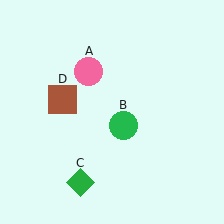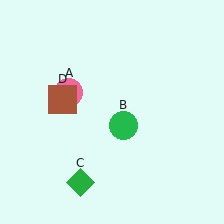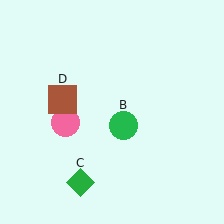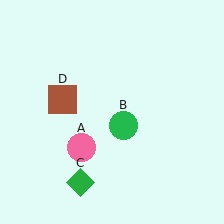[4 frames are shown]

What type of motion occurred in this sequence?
The pink circle (object A) rotated counterclockwise around the center of the scene.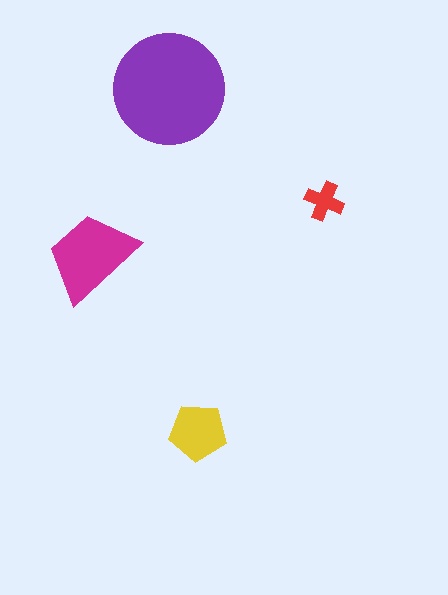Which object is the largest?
The purple circle.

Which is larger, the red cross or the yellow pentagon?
The yellow pentagon.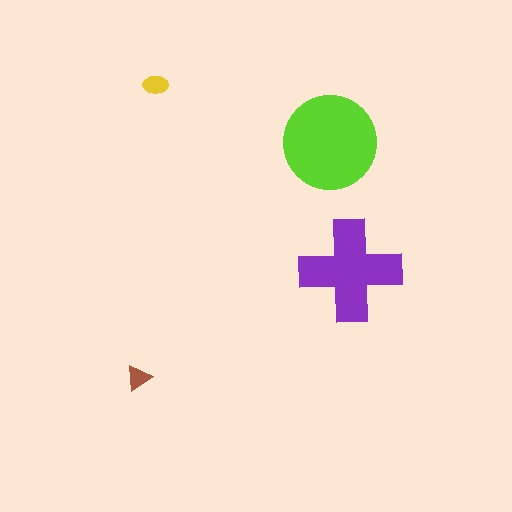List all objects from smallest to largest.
The brown triangle, the yellow ellipse, the purple cross, the lime circle.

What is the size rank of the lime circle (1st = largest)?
1st.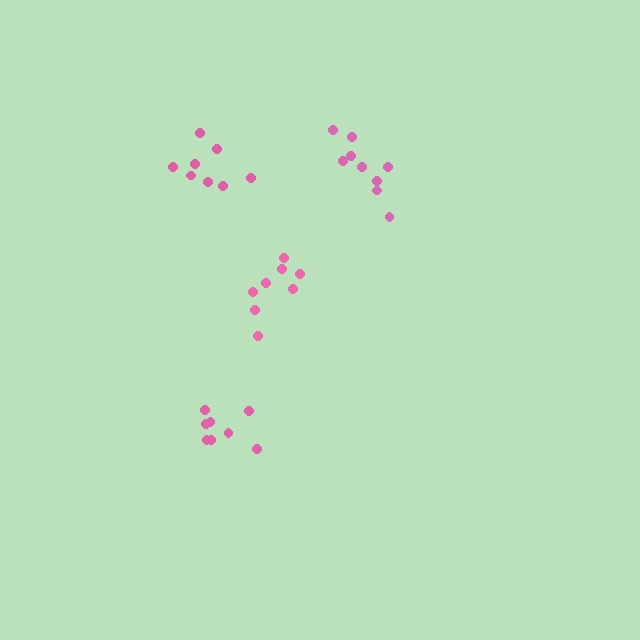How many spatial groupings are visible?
There are 4 spatial groupings.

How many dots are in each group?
Group 1: 9 dots, Group 2: 9 dots, Group 3: 8 dots, Group 4: 8 dots (34 total).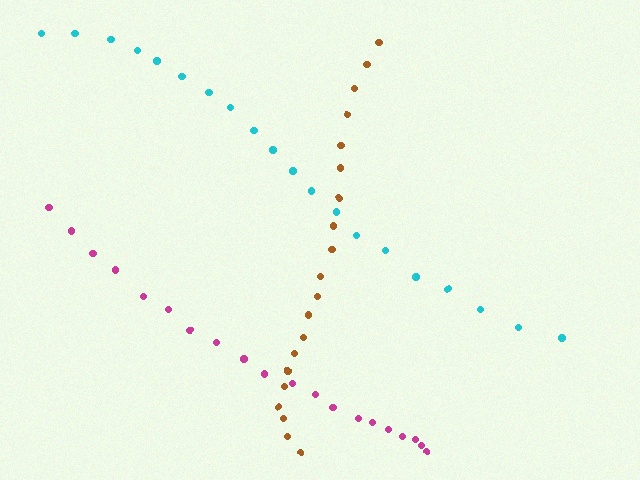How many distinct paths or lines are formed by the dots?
There are 3 distinct paths.